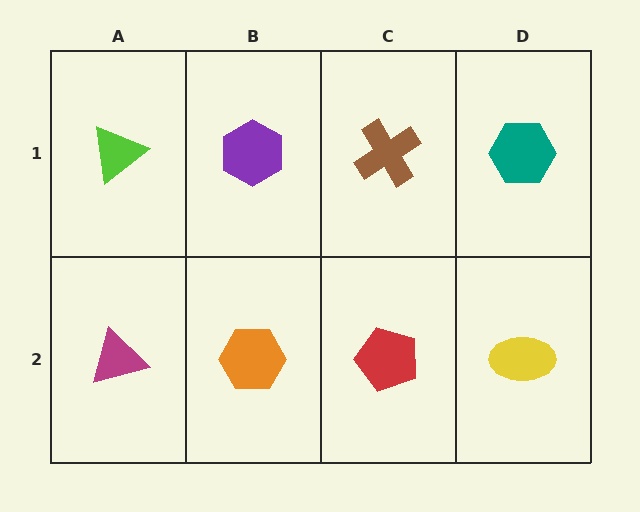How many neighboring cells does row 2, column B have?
3.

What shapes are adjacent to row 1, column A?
A magenta triangle (row 2, column A), a purple hexagon (row 1, column B).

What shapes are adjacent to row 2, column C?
A brown cross (row 1, column C), an orange hexagon (row 2, column B), a yellow ellipse (row 2, column D).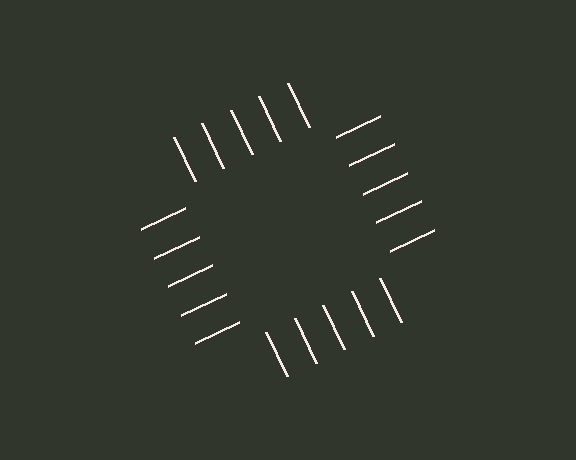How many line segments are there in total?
20 — 5 along each of the 4 edges.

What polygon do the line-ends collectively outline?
An illusory square — the line segments terminate on its edges but no continuous stroke is drawn.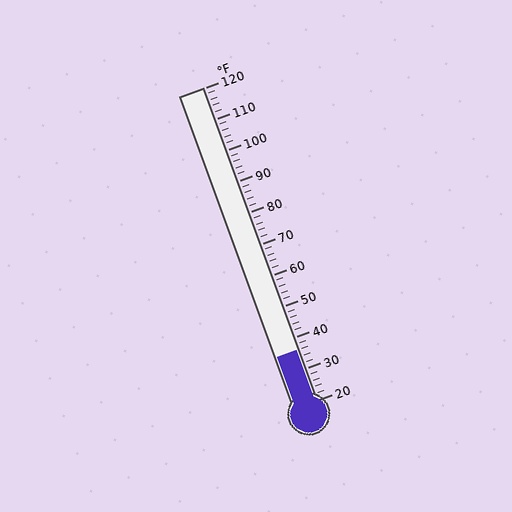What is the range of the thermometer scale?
The thermometer scale ranges from 20°F to 120°F.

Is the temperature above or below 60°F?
The temperature is below 60°F.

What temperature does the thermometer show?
The thermometer shows approximately 36°F.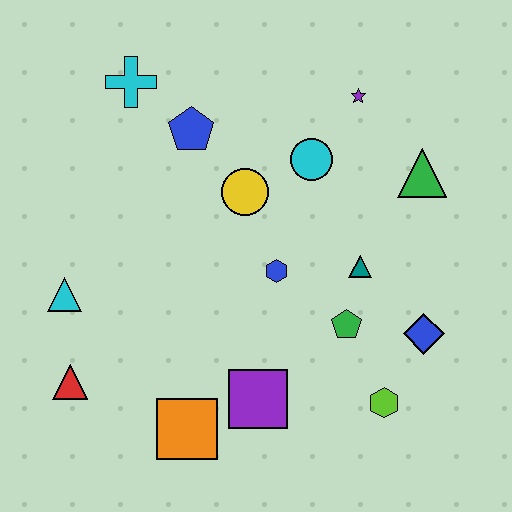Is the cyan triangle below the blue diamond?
No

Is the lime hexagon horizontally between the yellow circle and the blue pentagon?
No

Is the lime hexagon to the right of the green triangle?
No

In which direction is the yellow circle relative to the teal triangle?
The yellow circle is to the left of the teal triangle.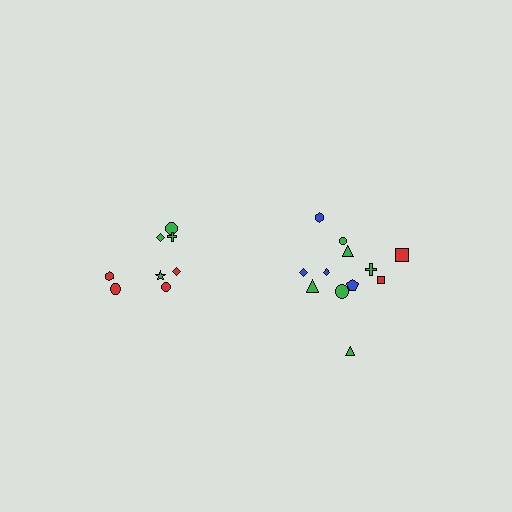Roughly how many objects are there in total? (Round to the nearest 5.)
Roughly 20 objects in total.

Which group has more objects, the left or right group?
The right group.